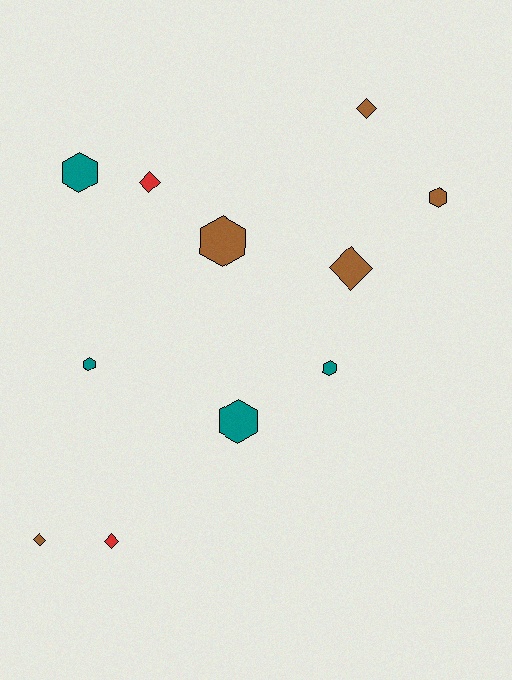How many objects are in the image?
There are 11 objects.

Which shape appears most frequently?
Hexagon, with 6 objects.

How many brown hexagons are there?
There are 2 brown hexagons.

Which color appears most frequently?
Brown, with 5 objects.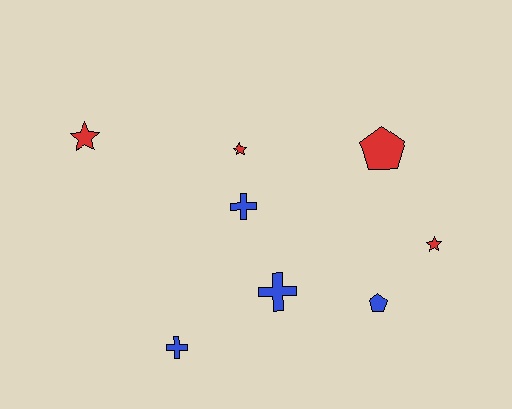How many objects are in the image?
There are 8 objects.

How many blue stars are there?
There are no blue stars.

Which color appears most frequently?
Blue, with 4 objects.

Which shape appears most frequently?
Cross, with 3 objects.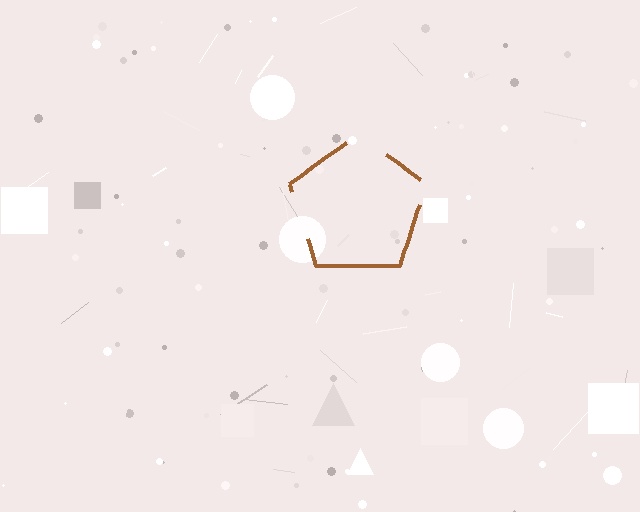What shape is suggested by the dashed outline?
The dashed outline suggests a pentagon.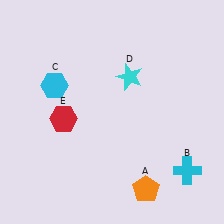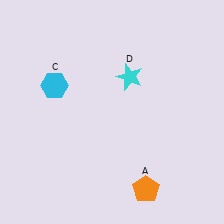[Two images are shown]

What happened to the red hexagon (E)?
The red hexagon (E) was removed in Image 2. It was in the bottom-left area of Image 1.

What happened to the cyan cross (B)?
The cyan cross (B) was removed in Image 2. It was in the bottom-right area of Image 1.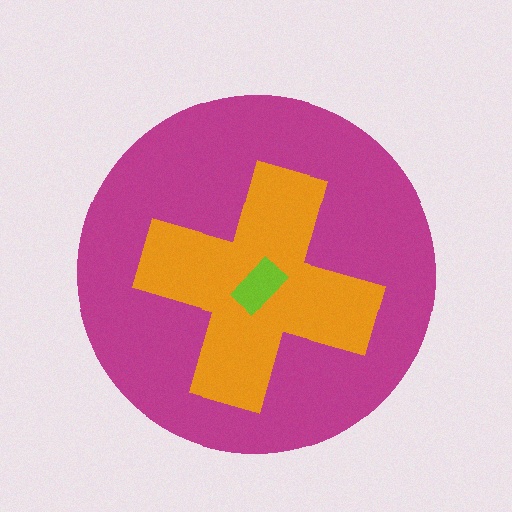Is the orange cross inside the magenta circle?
Yes.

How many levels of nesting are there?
3.